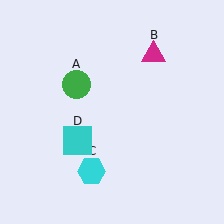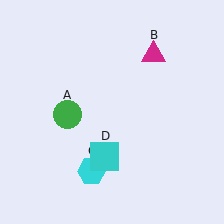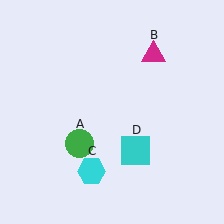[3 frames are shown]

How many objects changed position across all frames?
2 objects changed position: green circle (object A), cyan square (object D).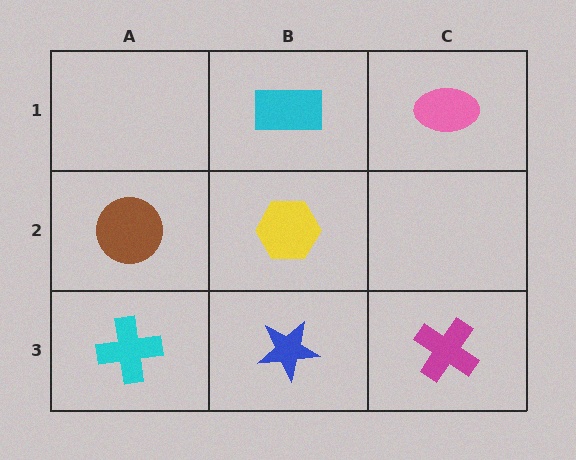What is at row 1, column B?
A cyan rectangle.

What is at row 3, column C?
A magenta cross.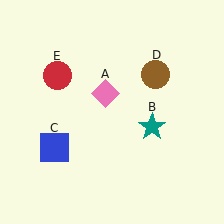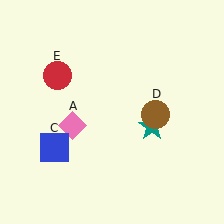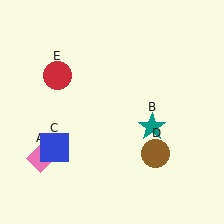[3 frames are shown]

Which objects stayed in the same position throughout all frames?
Teal star (object B) and blue square (object C) and red circle (object E) remained stationary.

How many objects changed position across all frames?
2 objects changed position: pink diamond (object A), brown circle (object D).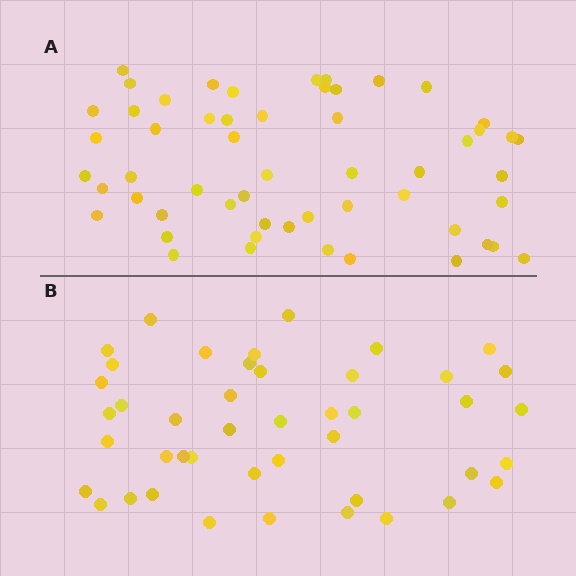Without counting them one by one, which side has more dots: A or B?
Region A (the top region) has more dots.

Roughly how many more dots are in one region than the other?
Region A has roughly 12 or so more dots than region B.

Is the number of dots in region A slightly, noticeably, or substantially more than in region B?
Region A has noticeably more, but not dramatically so. The ratio is roughly 1.2 to 1.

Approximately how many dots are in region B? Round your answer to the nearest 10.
About 40 dots. (The exact count is 44, which rounds to 40.)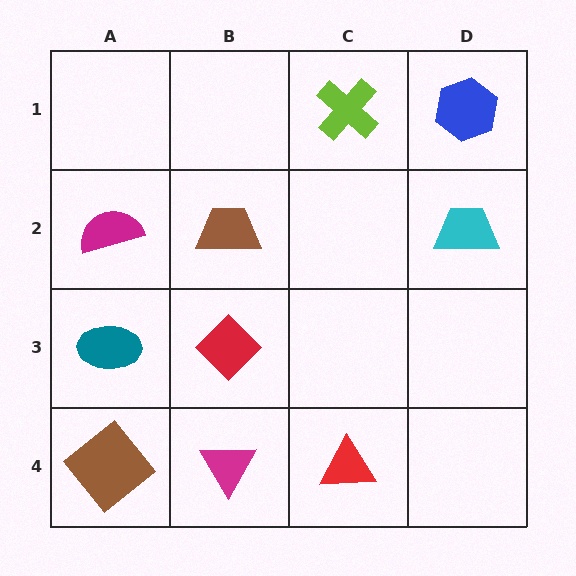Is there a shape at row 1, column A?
No, that cell is empty.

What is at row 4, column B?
A magenta triangle.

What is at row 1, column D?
A blue hexagon.